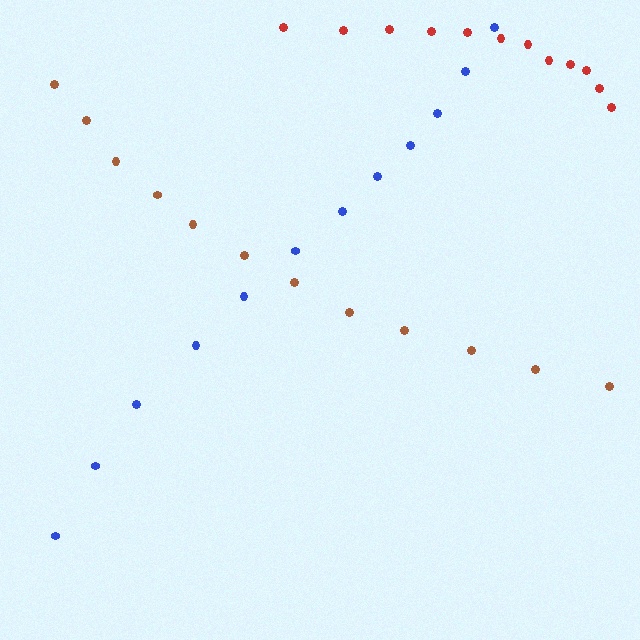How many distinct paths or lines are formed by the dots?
There are 3 distinct paths.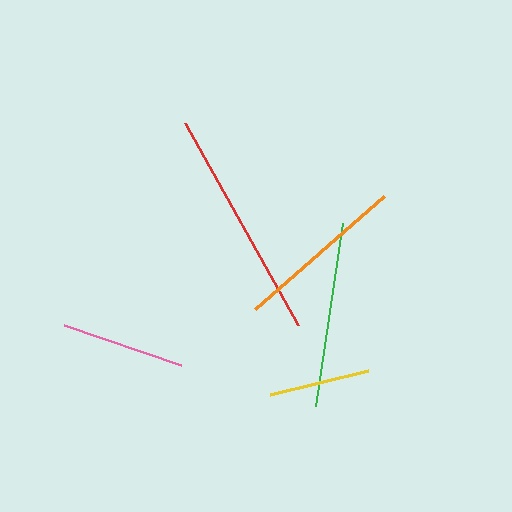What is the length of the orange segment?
The orange segment is approximately 172 pixels long.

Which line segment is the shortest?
The yellow line is the shortest at approximately 101 pixels.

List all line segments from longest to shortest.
From longest to shortest: red, green, orange, pink, yellow.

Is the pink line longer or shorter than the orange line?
The orange line is longer than the pink line.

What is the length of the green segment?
The green segment is approximately 185 pixels long.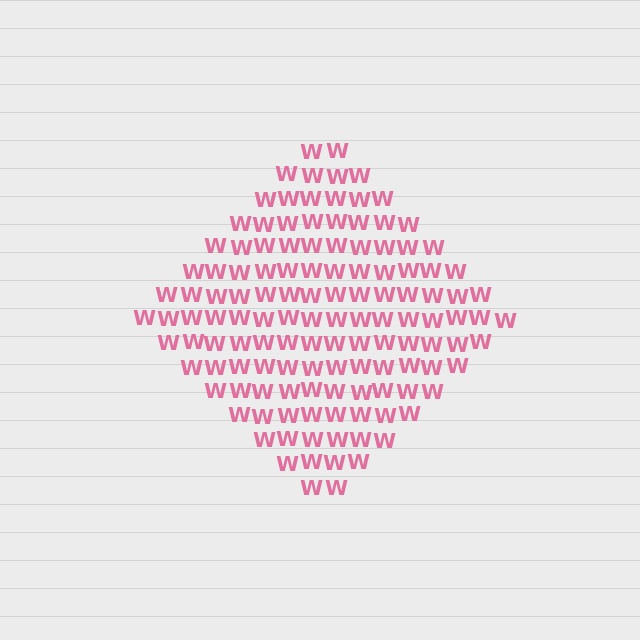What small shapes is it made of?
It is made of small letter W's.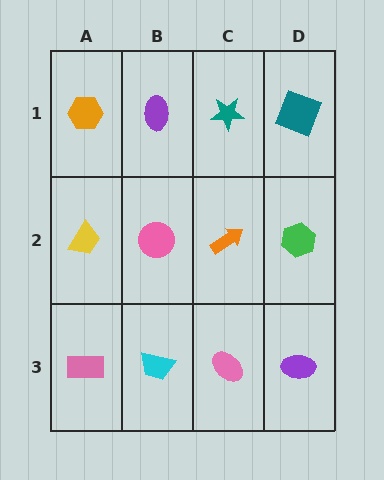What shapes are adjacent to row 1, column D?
A green hexagon (row 2, column D), a teal star (row 1, column C).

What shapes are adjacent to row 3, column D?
A green hexagon (row 2, column D), a pink ellipse (row 3, column C).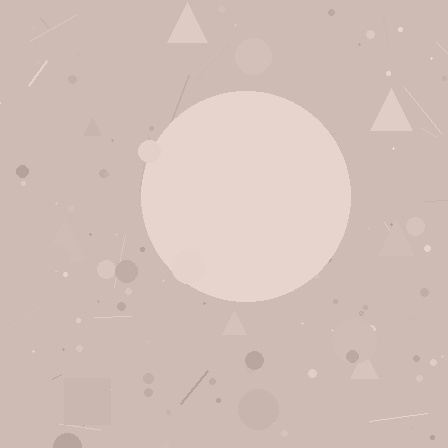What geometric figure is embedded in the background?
A circle is embedded in the background.